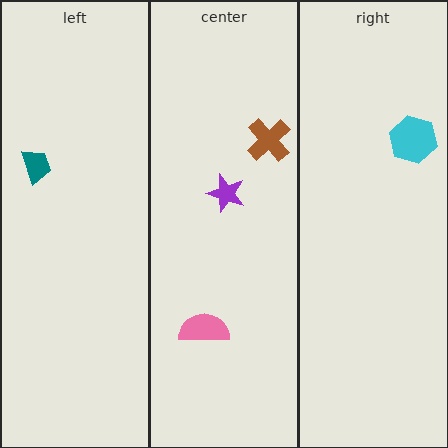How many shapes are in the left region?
1.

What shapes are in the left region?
The teal trapezoid.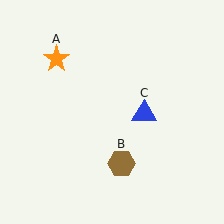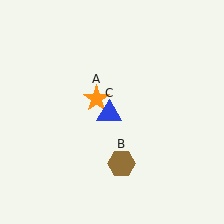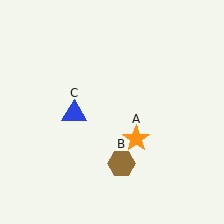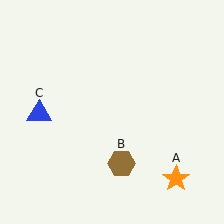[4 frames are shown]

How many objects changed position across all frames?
2 objects changed position: orange star (object A), blue triangle (object C).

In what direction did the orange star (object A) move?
The orange star (object A) moved down and to the right.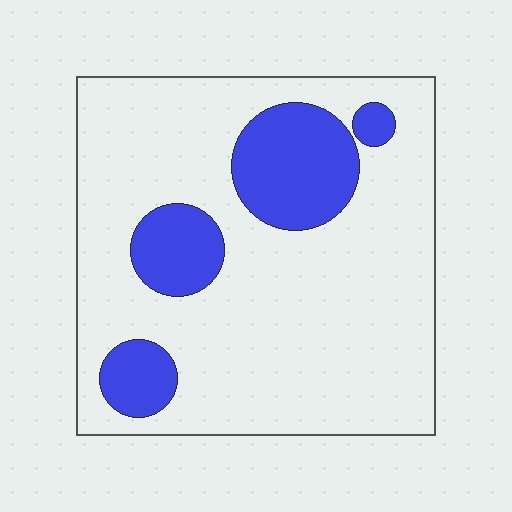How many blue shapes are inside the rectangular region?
4.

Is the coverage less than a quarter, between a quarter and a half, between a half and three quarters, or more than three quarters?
Less than a quarter.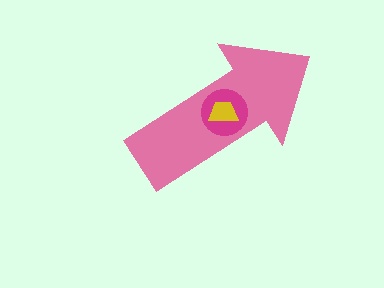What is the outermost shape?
The pink arrow.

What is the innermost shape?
The yellow trapezoid.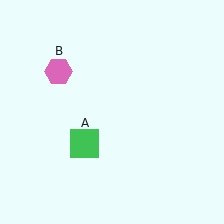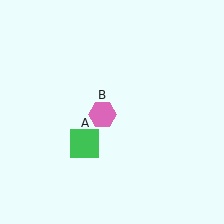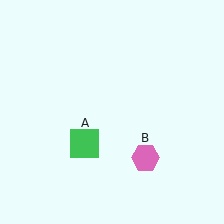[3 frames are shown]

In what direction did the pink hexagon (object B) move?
The pink hexagon (object B) moved down and to the right.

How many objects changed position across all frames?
1 object changed position: pink hexagon (object B).